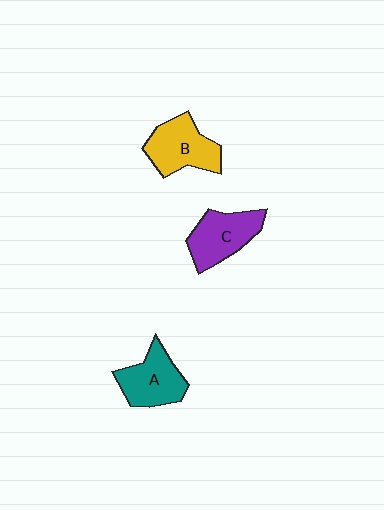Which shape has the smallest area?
Shape A (teal).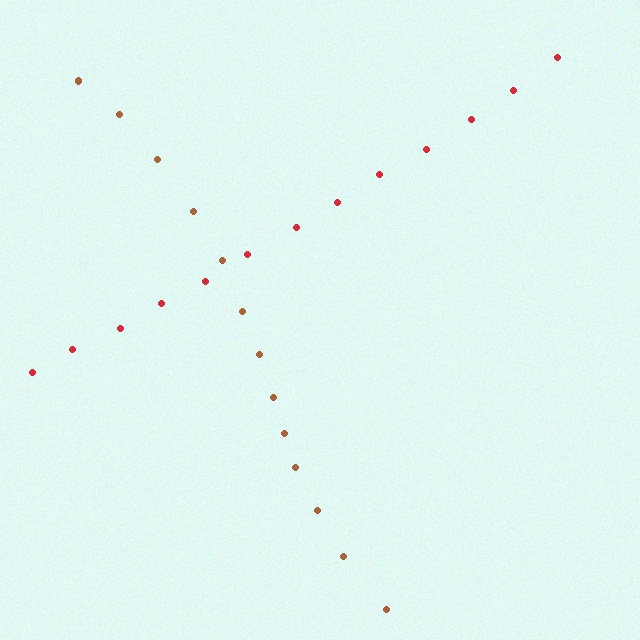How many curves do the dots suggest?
There are 2 distinct paths.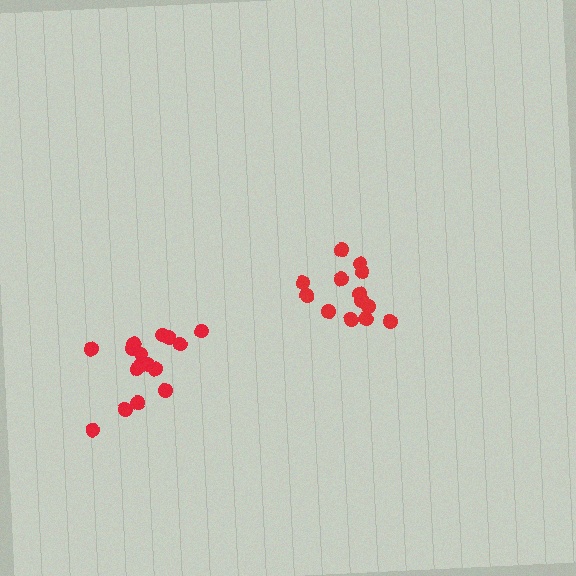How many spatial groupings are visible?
There are 2 spatial groupings.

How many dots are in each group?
Group 1: 13 dots, Group 2: 16 dots (29 total).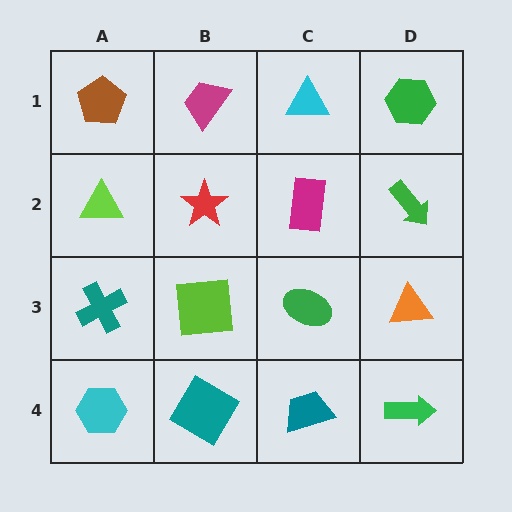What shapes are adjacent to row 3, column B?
A red star (row 2, column B), a teal diamond (row 4, column B), a teal cross (row 3, column A), a green ellipse (row 3, column C).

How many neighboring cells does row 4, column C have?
3.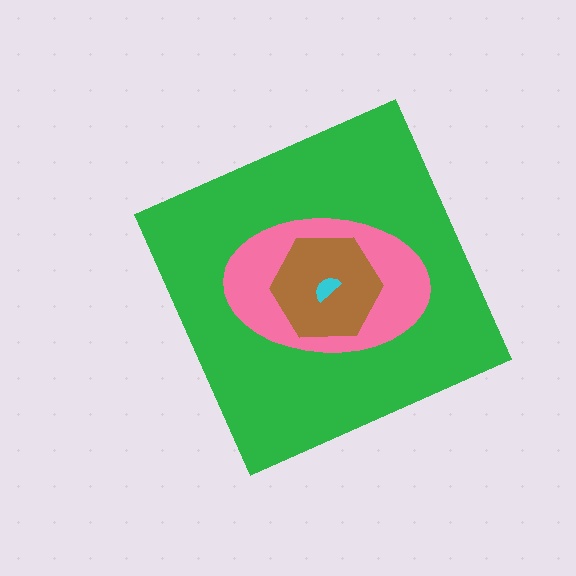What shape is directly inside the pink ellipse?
The brown hexagon.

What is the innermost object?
The cyan semicircle.